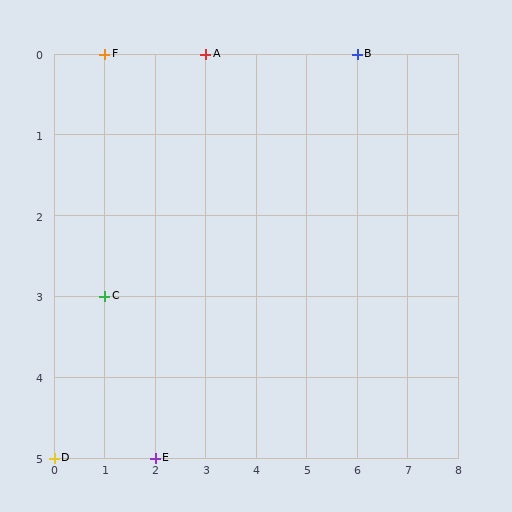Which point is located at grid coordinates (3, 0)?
Point A is at (3, 0).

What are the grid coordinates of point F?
Point F is at grid coordinates (1, 0).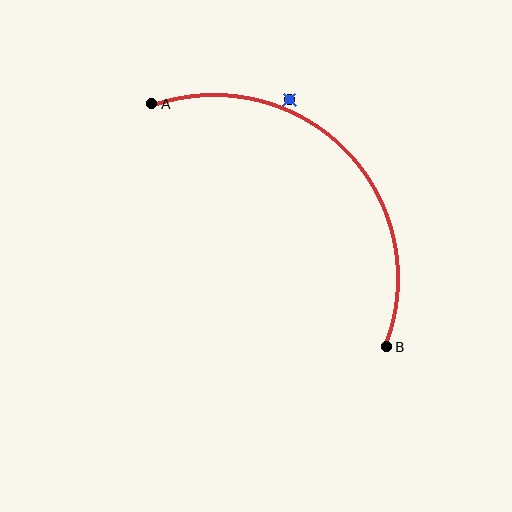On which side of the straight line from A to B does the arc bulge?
The arc bulges above and to the right of the straight line connecting A and B.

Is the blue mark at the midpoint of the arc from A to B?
No — the blue mark does not lie on the arc at all. It sits slightly outside the curve.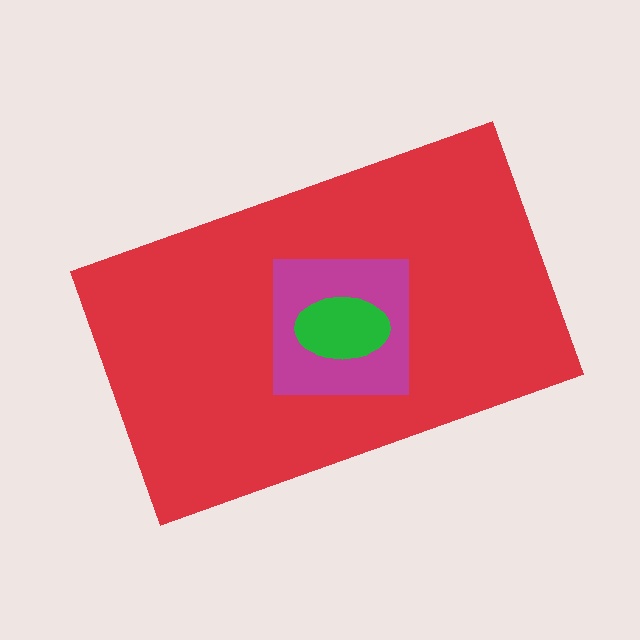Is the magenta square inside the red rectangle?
Yes.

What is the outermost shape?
The red rectangle.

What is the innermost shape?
The green ellipse.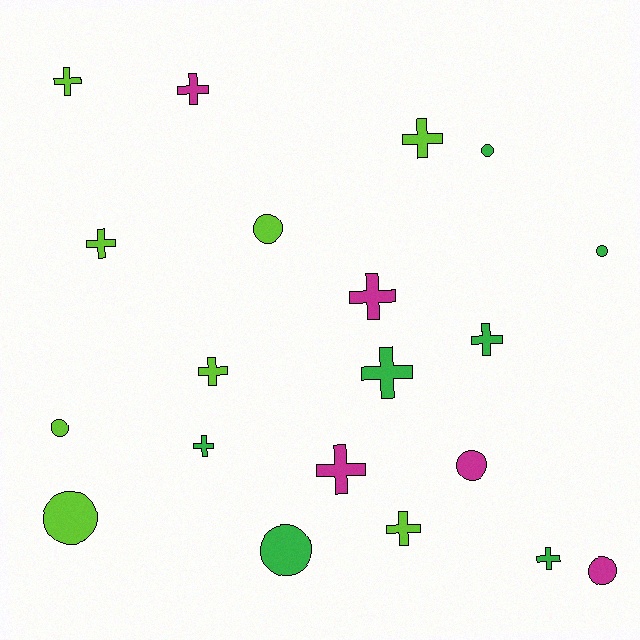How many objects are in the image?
There are 20 objects.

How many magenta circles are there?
There are 2 magenta circles.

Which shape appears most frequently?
Cross, with 12 objects.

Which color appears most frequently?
Lime, with 8 objects.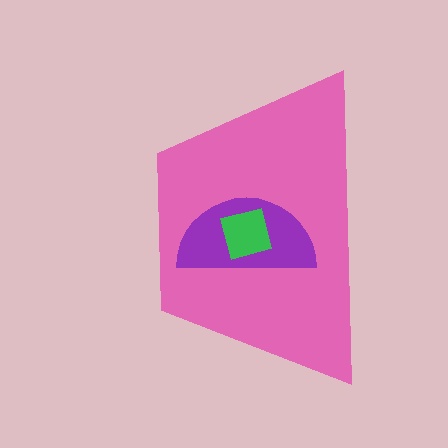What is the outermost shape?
The pink trapezoid.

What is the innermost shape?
The green square.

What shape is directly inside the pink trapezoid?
The purple semicircle.